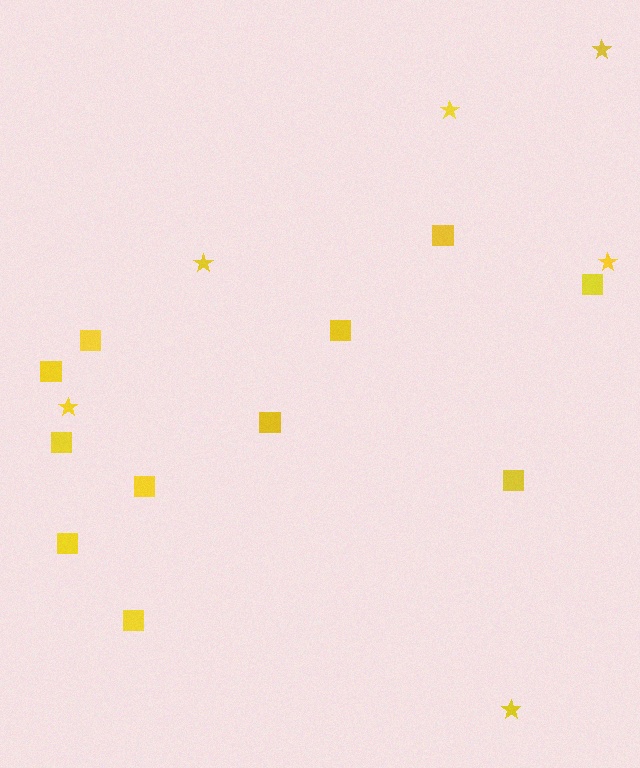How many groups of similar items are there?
There are 2 groups: one group of stars (6) and one group of squares (11).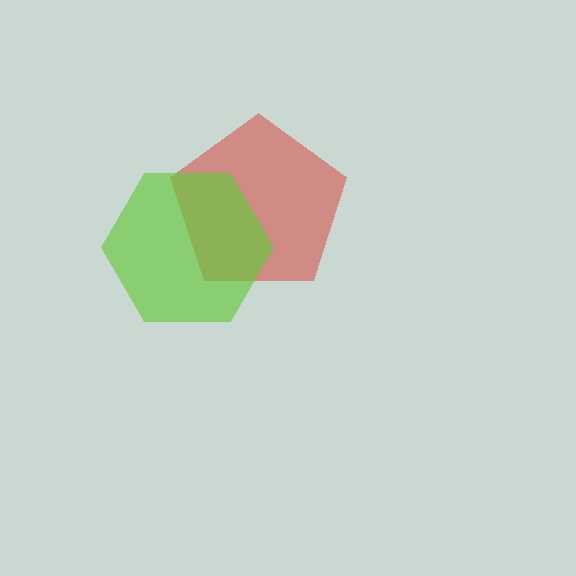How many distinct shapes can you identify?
There are 2 distinct shapes: a red pentagon, a lime hexagon.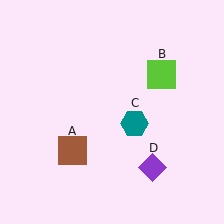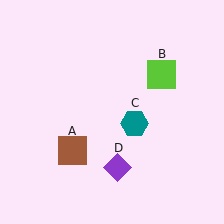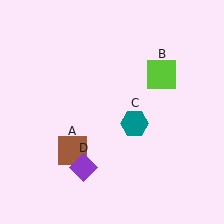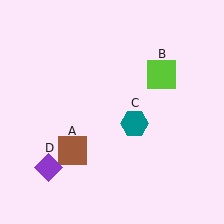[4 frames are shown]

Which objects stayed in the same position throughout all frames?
Brown square (object A) and lime square (object B) and teal hexagon (object C) remained stationary.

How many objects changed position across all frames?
1 object changed position: purple diamond (object D).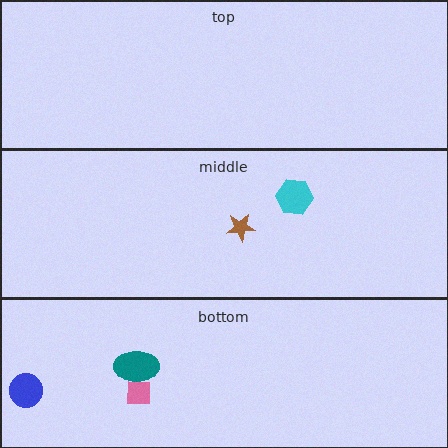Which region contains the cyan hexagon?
The middle region.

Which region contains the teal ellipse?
The bottom region.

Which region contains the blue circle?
The bottom region.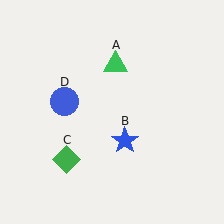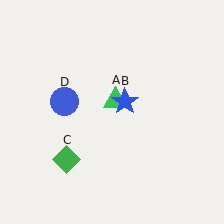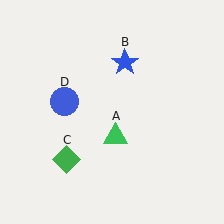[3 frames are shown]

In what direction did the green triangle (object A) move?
The green triangle (object A) moved down.